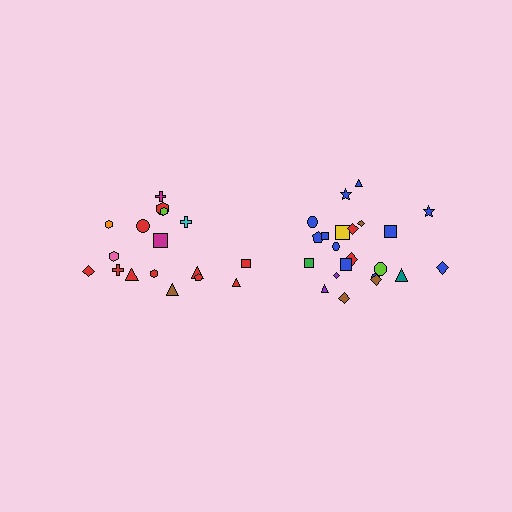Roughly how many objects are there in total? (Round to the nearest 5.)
Roughly 40 objects in total.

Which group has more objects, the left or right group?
The right group.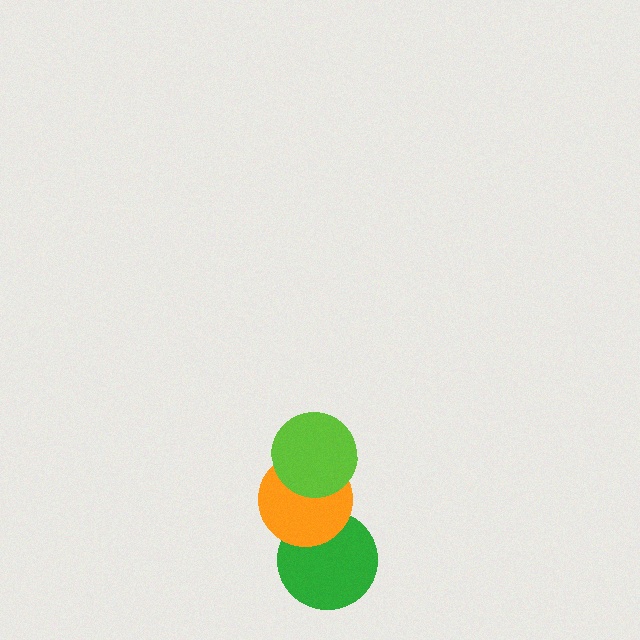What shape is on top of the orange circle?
The lime circle is on top of the orange circle.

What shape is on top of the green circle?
The orange circle is on top of the green circle.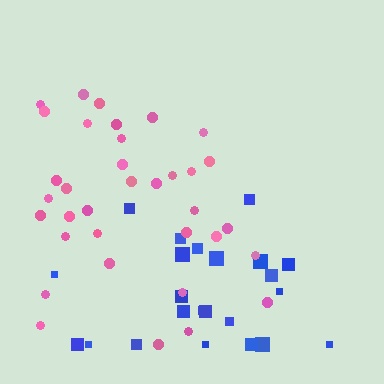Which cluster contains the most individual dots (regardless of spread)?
Pink (35).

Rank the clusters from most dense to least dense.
blue, pink.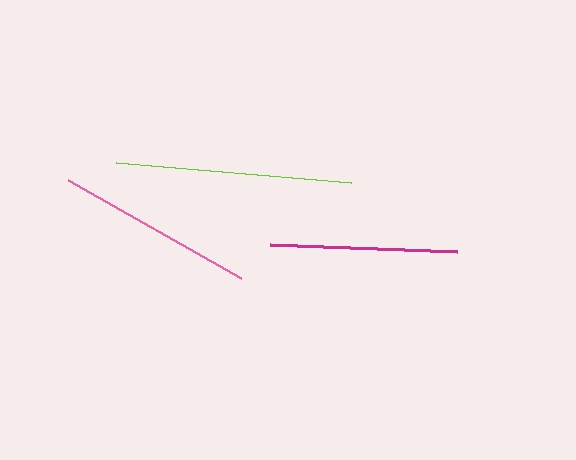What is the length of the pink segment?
The pink segment is approximately 199 pixels long.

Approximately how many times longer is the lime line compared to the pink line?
The lime line is approximately 1.2 times the length of the pink line.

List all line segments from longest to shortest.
From longest to shortest: lime, pink, magenta.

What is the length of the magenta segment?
The magenta segment is approximately 186 pixels long.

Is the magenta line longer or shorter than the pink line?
The pink line is longer than the magenta line.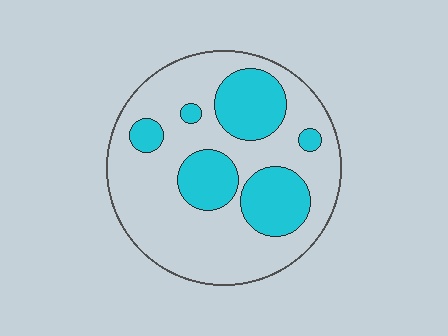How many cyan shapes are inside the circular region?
6.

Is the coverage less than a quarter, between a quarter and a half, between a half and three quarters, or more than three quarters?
Between a quarter and a half.